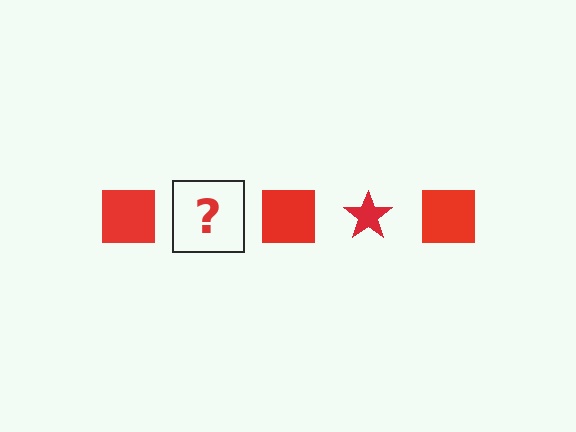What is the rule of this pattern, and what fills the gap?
The rule is that the pattern cycles through square, star shapes in red. The gap should be filled with a red star.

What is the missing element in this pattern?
The missing element is a red star.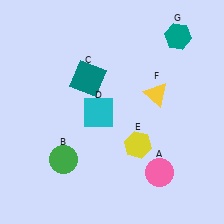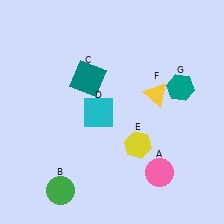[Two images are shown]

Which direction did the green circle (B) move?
The green circle (B) moved down.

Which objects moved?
The objects that moved are: the green circle (B), the teal hexagon (G).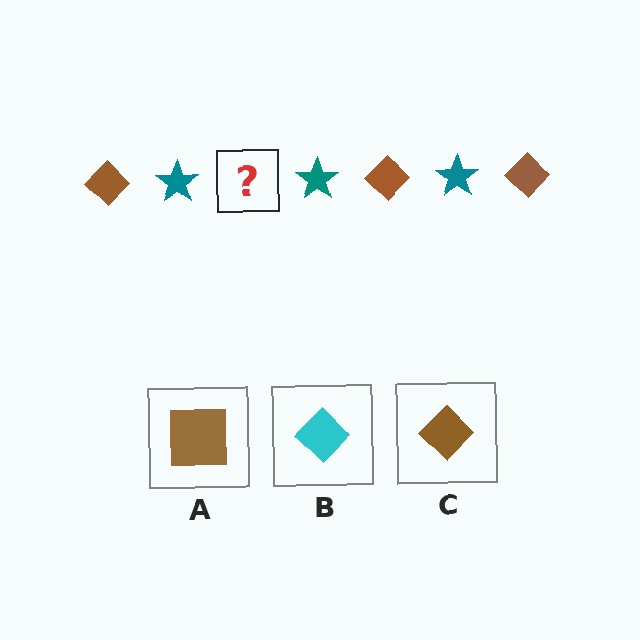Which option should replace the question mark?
Option C.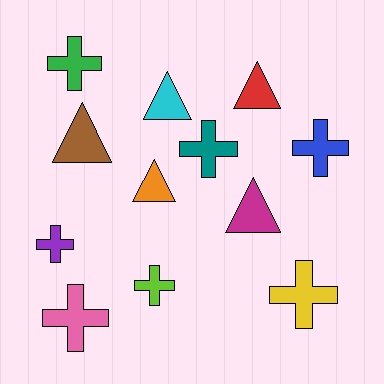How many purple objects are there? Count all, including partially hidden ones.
There is 1 purple object.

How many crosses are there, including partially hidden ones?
There are 7 crosses.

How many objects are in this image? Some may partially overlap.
There are 12 objects.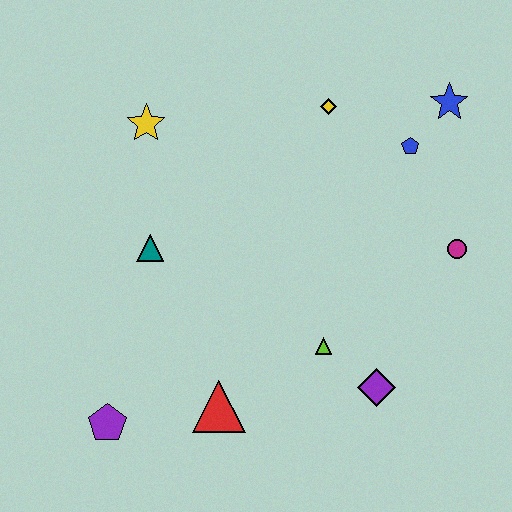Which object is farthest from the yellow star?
The purple diamond is farthest from the yellow star.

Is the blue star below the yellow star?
No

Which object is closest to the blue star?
The blue pentagon is closest to the blue star.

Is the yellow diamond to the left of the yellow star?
No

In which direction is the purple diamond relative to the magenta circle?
The purple diamond is below the magenta circle.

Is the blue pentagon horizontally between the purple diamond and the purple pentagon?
No